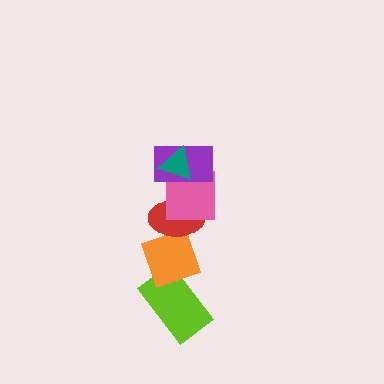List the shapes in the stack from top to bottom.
From top to bottom: the teal triangle, the purple rectangle, the pink square, the red ellipse, the orange diamond, the lime rectangle.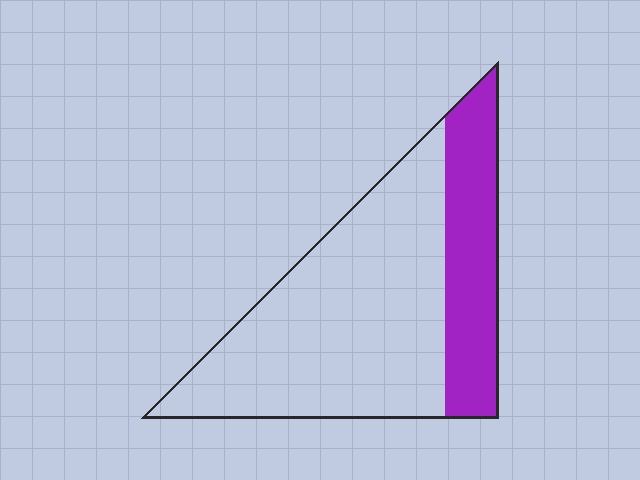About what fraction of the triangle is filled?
About one quarter (1/4).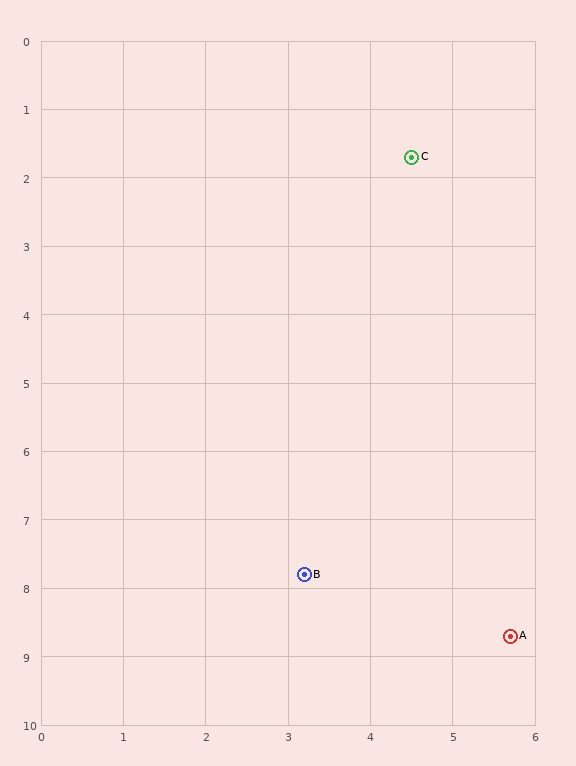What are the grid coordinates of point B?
Point B is at approximately (3.2, 7.8).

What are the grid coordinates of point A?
Point A is at approximately (5.7, 8.7).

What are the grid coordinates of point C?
Point C is at approximately (4.5, 1.7).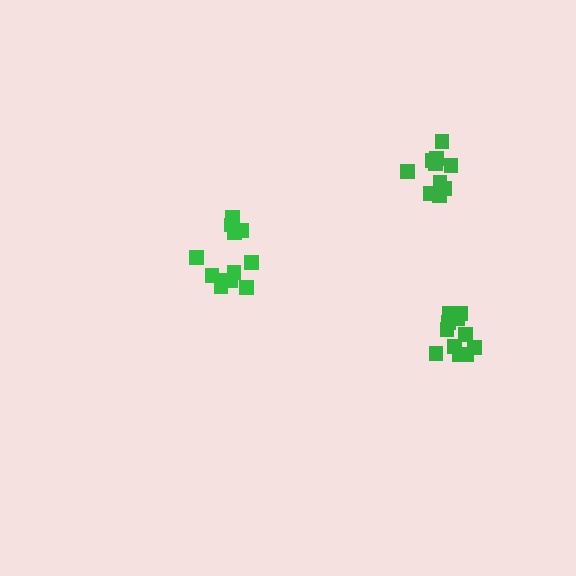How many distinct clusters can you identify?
There are 3 distinct clusters.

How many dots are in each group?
Group 1: 10 dots, Group 2: 11 dots, Group 3: 12 dots (33 total).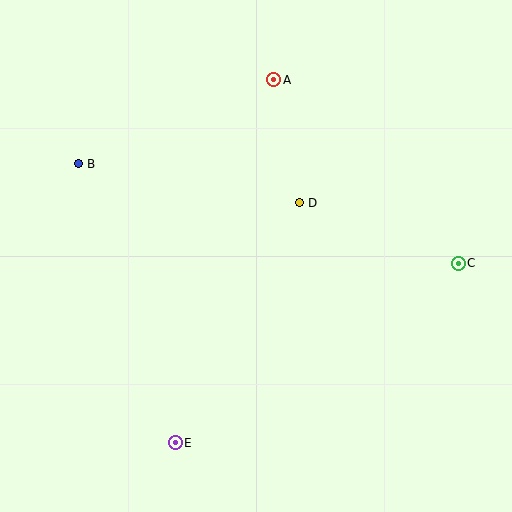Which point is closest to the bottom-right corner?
Point C is closest to the bottom-right corner.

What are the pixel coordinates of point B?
Point B is at (78, 164).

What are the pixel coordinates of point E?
Point E is at (175, 443).